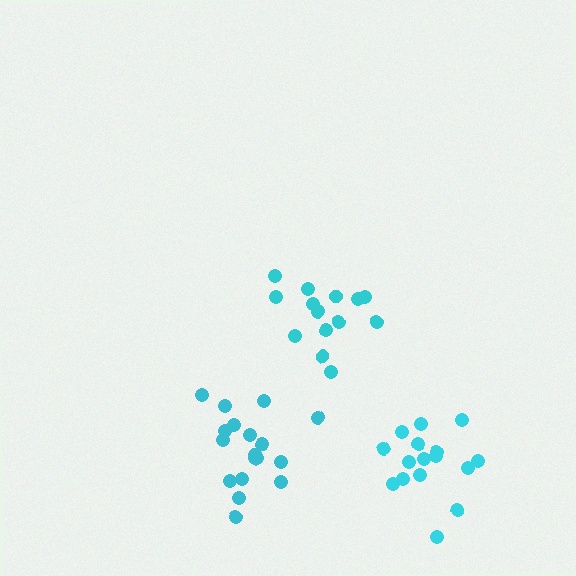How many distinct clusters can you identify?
There are 3 distinct clusters.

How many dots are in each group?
Group 1: 16 dots, Group 2: 14 dots, Group 3: 18 dots (48 total).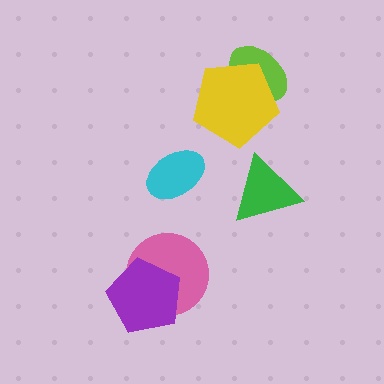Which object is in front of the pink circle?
The purple pentagon is in front of the pink circle.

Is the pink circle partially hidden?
Yes, it is partially covered by another shape.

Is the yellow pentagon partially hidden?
No, no other shape covers it.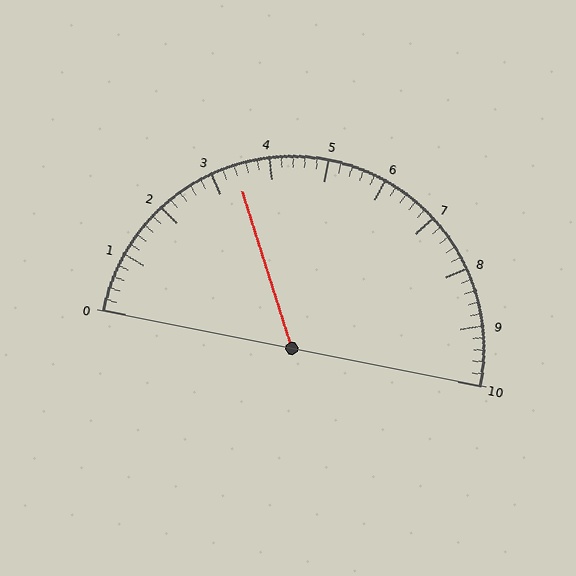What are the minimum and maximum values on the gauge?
The gauge ranges from 0 to 10.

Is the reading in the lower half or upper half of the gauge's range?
The reading is in the lower half of the range (0 to 10).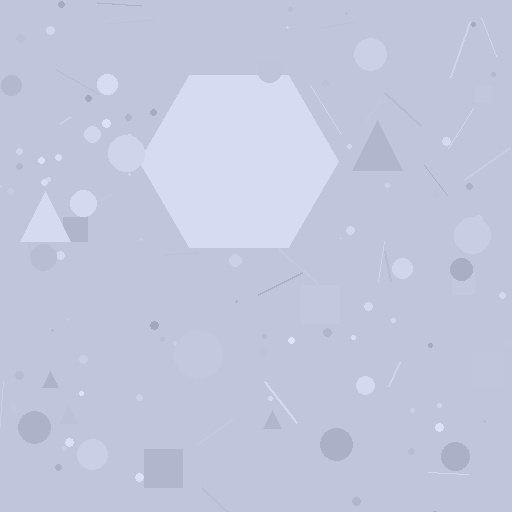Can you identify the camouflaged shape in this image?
The camouflaged shape is a hexagon.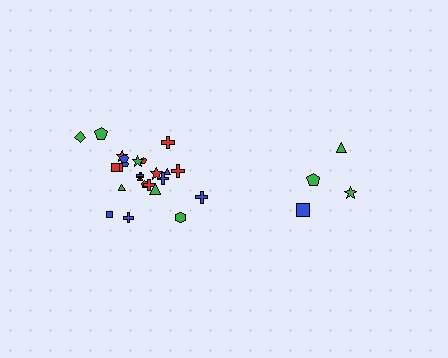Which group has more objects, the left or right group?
The left group.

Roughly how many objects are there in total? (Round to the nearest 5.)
Roughly 30 objects in total.